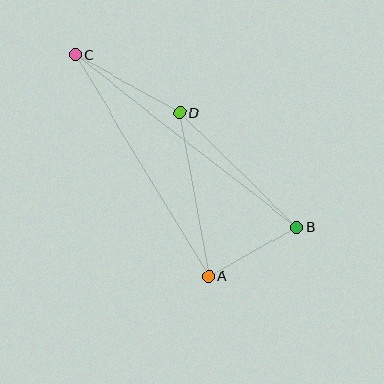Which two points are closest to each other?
Points A and B are closest to each other.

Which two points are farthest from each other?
Points B and C are farthest from each other.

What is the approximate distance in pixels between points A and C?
The distance between A and C is approximately 259 pixels.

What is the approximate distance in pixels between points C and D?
The distance between C and D is approximately 119 pixels.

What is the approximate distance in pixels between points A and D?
The distance between A and D is approximately 166 pixels.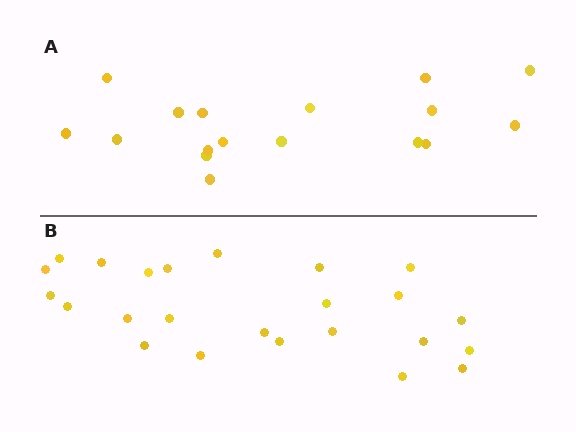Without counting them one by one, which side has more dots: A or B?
Region B (the bottom region) has more dots.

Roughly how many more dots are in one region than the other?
Region B has roughly 8 or so more dots than region A.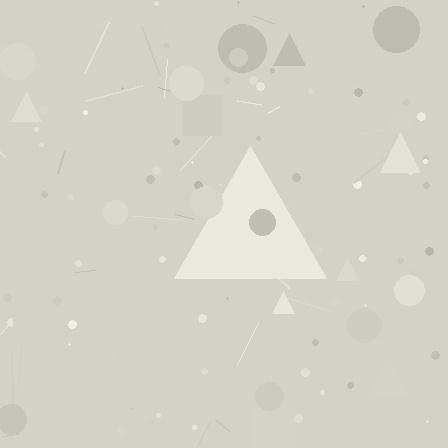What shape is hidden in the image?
A triangle is hidden in the image.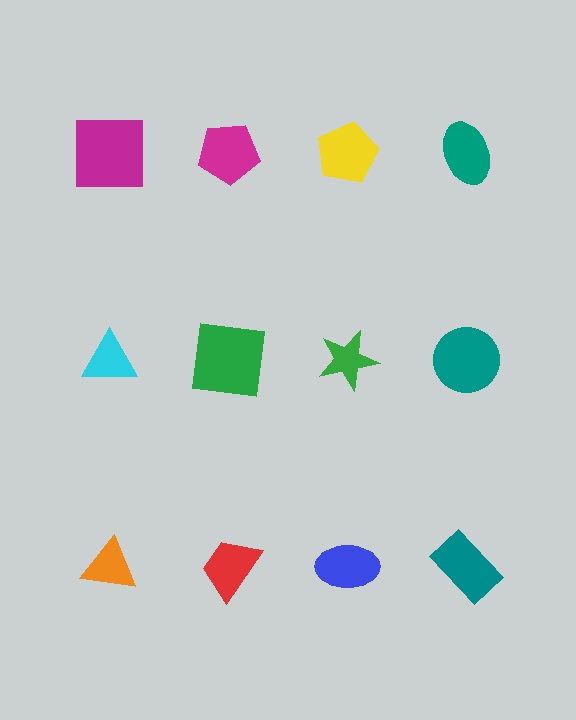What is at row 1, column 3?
A yellow pentagon.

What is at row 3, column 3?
A blue ellipse.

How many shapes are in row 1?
4 shapes.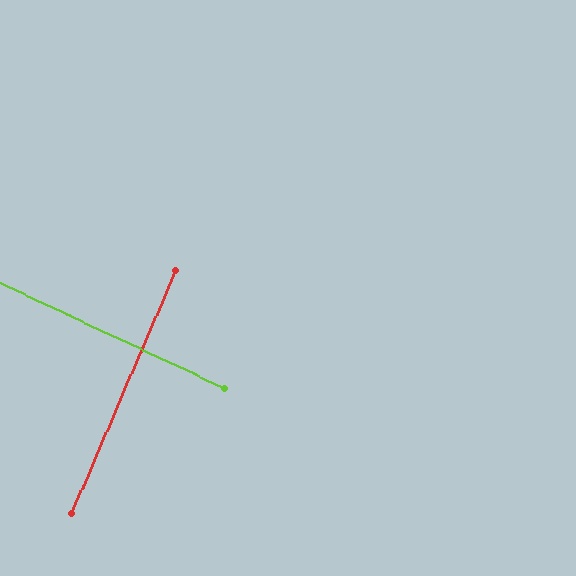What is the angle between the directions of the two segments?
Approximately 88 degrees.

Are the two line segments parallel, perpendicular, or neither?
Perpendicular — they meet at approximately 88°.